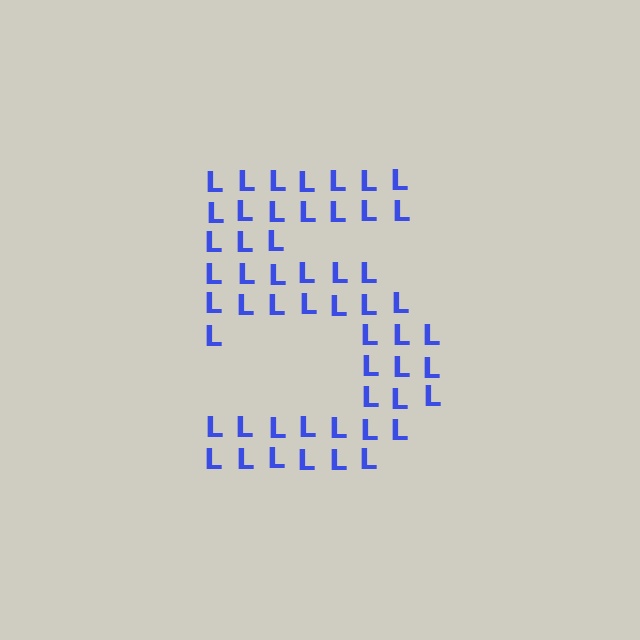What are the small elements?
The small elements are letter L's.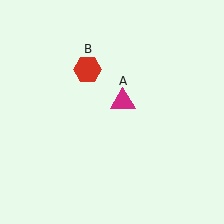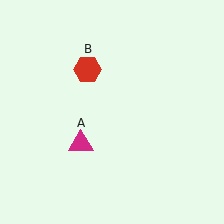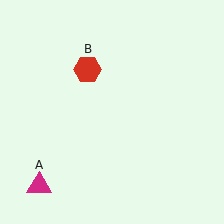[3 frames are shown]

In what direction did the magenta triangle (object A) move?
The magenta triangle (object A) moved down and to the left.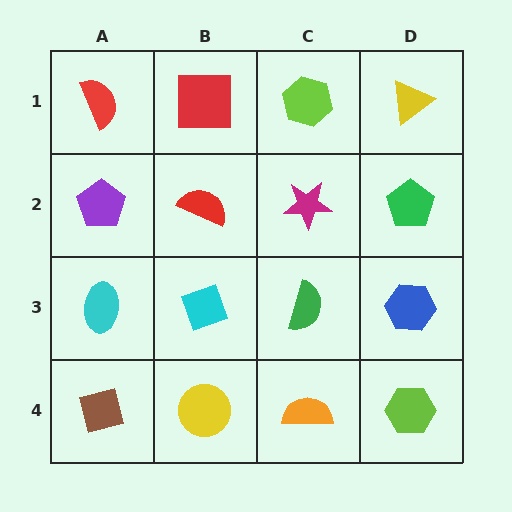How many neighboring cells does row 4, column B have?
3.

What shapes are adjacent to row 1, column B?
A red semicircle (row 2, column B), a red semicircle (row 1, column A), a lime hexagon (row 1, column C).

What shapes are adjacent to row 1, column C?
A magenta star (row 2, column C), a red square (row 1, column B), a yellow triangle (row 1, column D).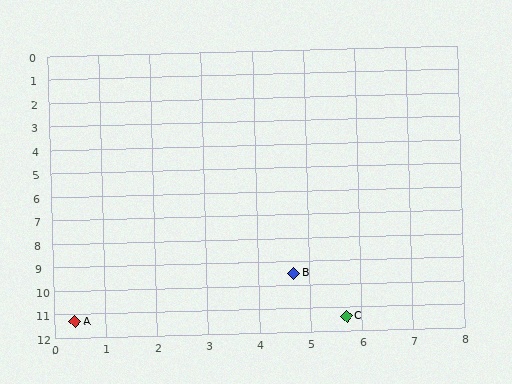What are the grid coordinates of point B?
Point B is at approximately (4.7, 9.5).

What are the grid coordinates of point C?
Point C is at approximately (5.7, 11.4).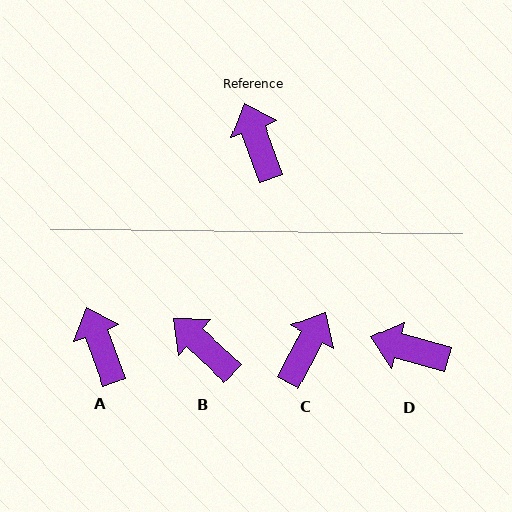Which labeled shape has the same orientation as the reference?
A.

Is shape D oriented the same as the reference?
No, it is off by about 54 degrees.